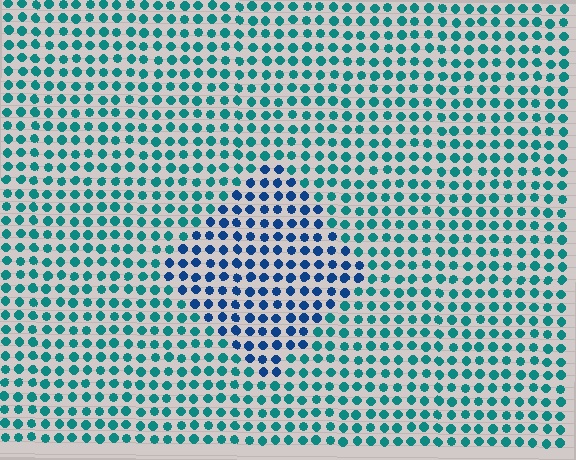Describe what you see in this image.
The image is filled with small teal elements in a uniform arrangement. A diamond-shaped region is visible where the elements are tinted to a slightly different hue, forming a subtle color boundary.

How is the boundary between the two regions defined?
The boundary is defined purely by a slight shift in hue (about 39 degrees). Spacing, size, and orientation are identical on both sides.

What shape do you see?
I see a diamond.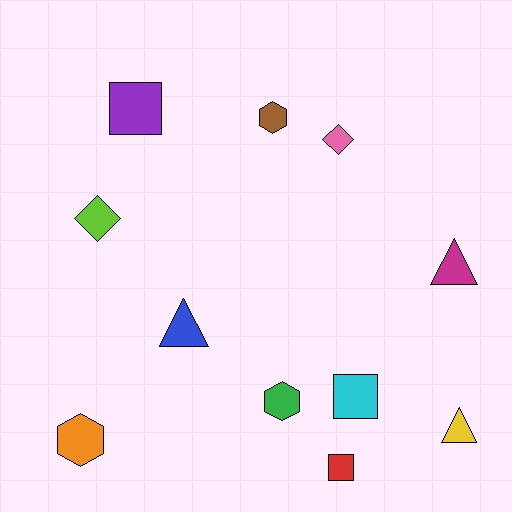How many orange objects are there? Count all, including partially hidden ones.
There is 1 orange object.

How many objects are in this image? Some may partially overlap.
There are 11 objects.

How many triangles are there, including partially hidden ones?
There are 3 triangles.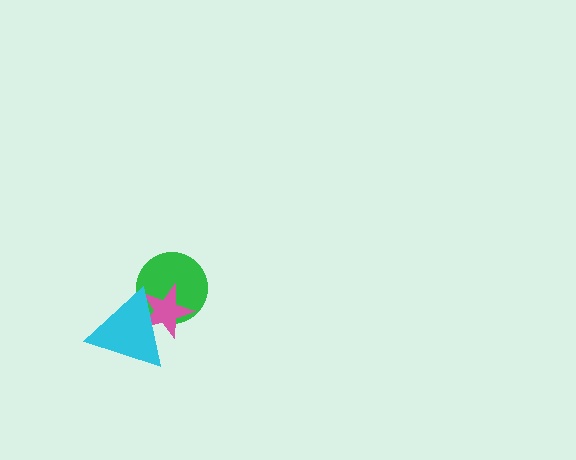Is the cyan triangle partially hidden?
No, no other shape covers it.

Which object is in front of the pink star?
The cyan triangle is in front of the pink star.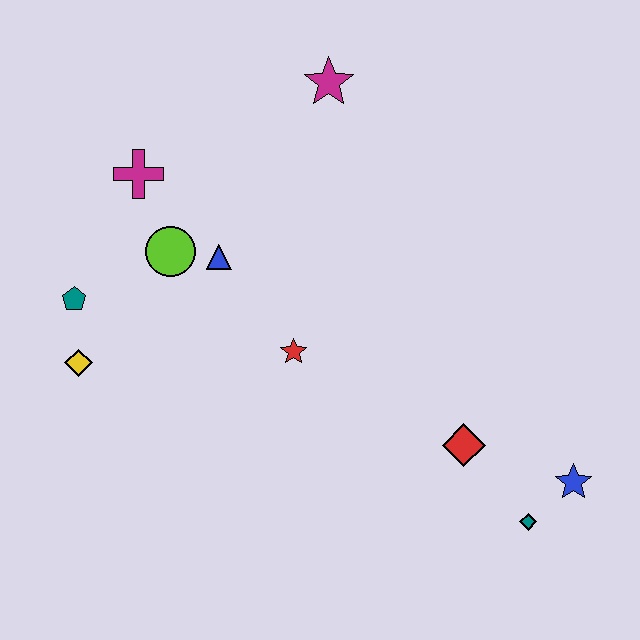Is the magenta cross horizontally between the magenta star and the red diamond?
No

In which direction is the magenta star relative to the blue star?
The magenta star is above the blue star.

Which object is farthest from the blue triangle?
The blue star is farthest from the blue triangle.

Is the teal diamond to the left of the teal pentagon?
No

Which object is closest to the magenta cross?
The lime circle is closest to the magenta cross.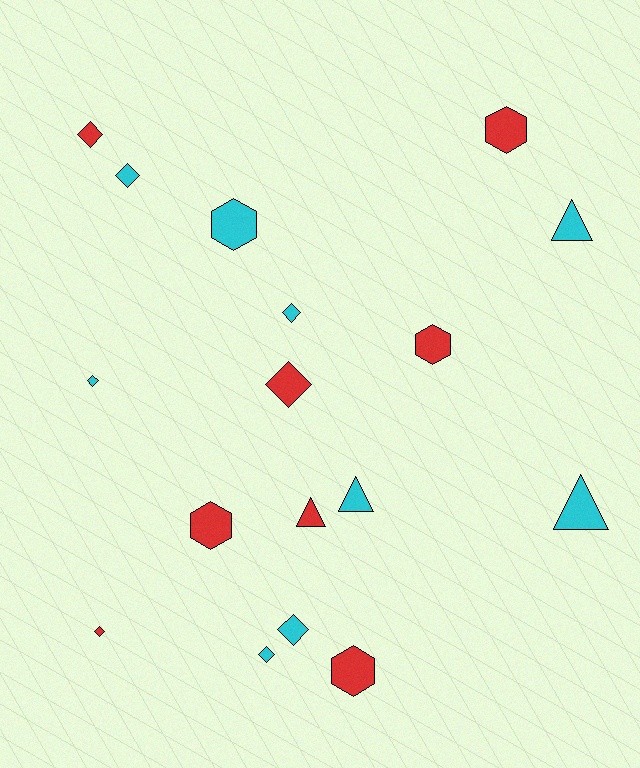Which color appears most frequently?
Cyan, with 9 objects.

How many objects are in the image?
There are 17 objects.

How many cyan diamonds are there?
There are 5 cyan diamonds.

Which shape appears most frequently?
Diamond, with 8 objects.